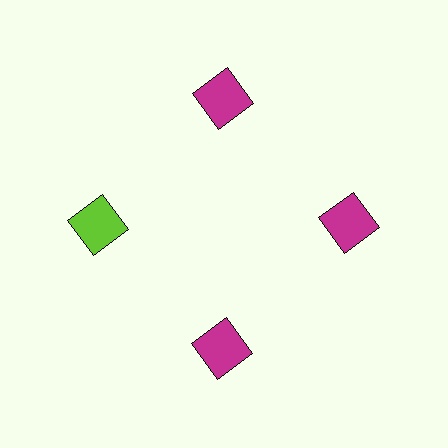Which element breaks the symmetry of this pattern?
The lime square at roughly the 9 o'clock position breaks the symmetry. All other shapes are magenta squares.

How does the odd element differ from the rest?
It has a different color: lime instead of magenta.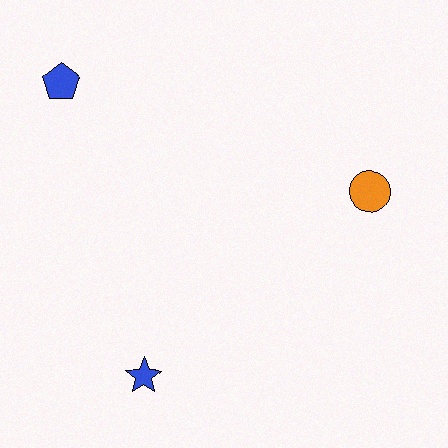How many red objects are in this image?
There are no red objects.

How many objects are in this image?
There are 3 objects.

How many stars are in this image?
There is 1 star.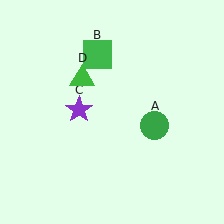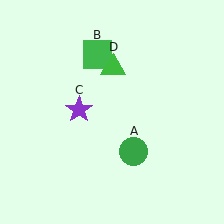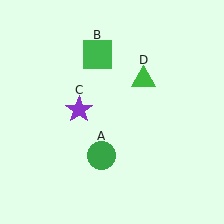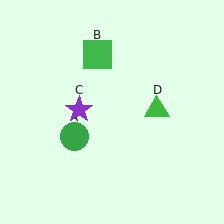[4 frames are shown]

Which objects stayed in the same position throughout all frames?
Green square (object B) and purple star (object C) remained stationary.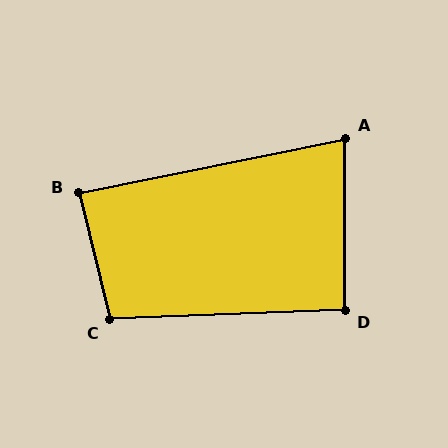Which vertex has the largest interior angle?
C, at approximately 102 degrees.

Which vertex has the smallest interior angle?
A, at approximately 78 degrees.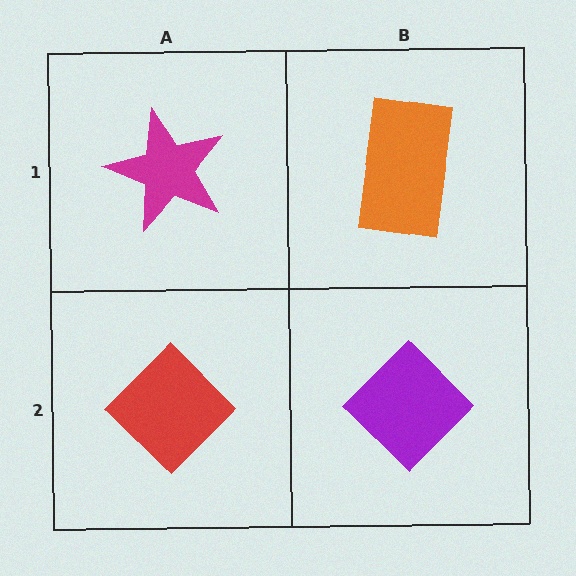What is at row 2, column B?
A purple diamond.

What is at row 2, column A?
A red diamond.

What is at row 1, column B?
An orange rectangle.